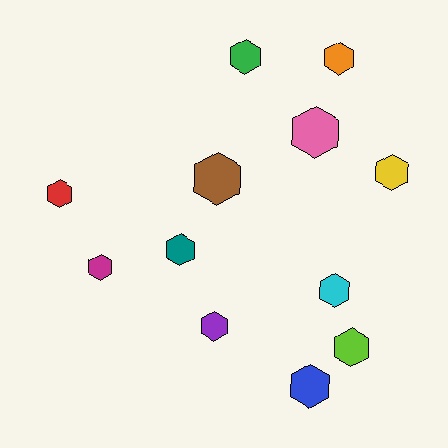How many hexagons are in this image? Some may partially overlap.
There are 12 hexagons.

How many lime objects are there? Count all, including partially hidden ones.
There is 1 lime object.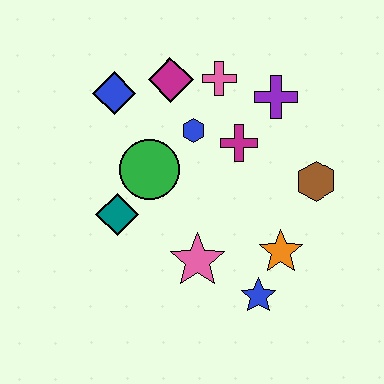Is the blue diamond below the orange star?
No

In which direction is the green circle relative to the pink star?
The green circle is above the pink star.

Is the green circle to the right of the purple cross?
No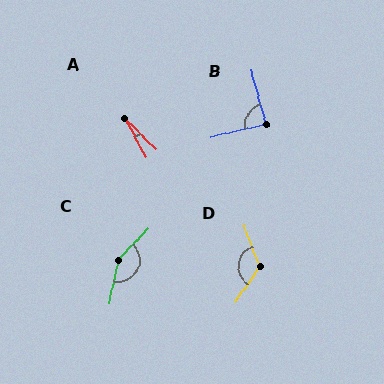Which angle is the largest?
C, at approximately 148 degrees.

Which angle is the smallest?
A, at approximately 16 degrees.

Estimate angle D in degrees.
Approximately 125 degrees.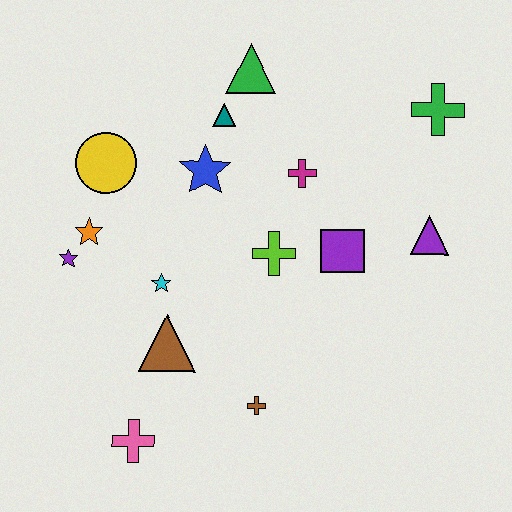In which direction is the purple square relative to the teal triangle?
The purple square is below the teal triangle.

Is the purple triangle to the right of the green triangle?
Yes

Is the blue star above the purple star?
Yes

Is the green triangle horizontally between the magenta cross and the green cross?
No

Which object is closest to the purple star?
The orange star is closest to the purple star.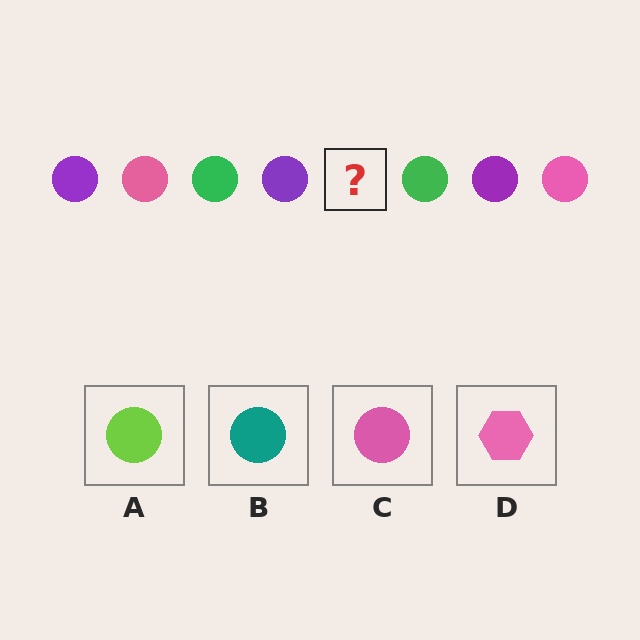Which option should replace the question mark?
Option C.